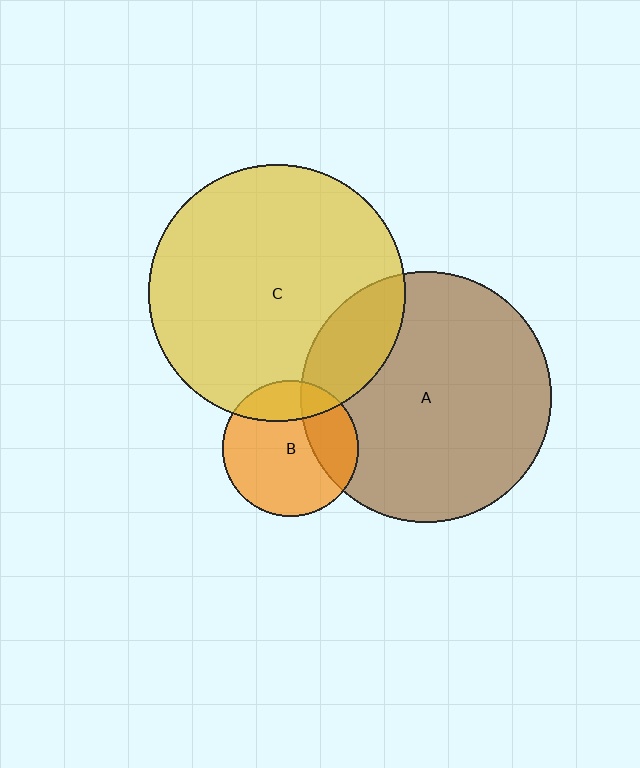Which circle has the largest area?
Circle C (yellow).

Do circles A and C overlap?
Yes.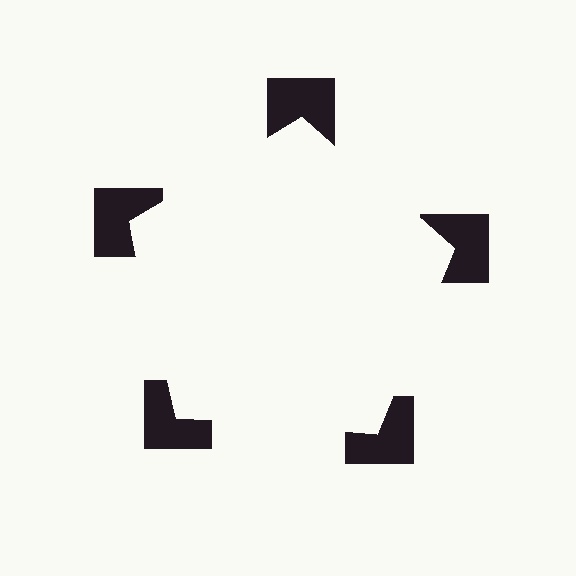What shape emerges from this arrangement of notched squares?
An illusory pentagon — its edges are inferred from the aligned wedge cuts in the notched squares, not physically drawn.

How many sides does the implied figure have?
5 sides.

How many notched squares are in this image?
There are 5 — one at each vertex of the illusory pentagon.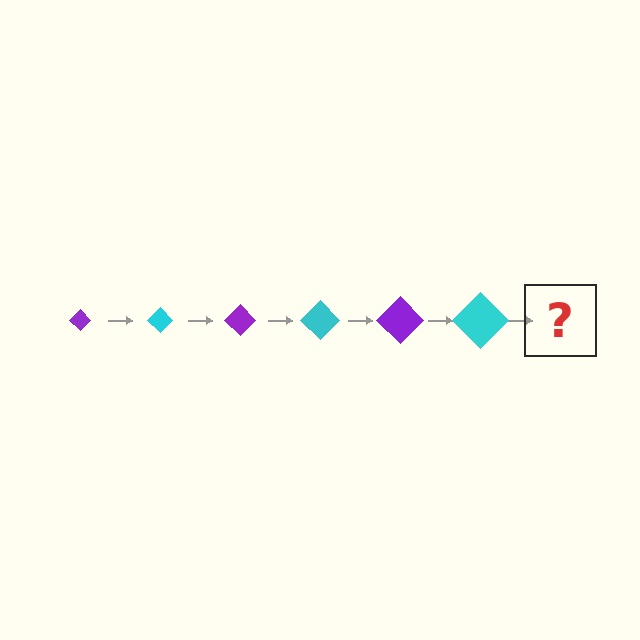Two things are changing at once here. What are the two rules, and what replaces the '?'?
The two rules are that the diamond grows larger each step and the color cycles through purple and cyan. The '?' should be a purple diamond, larger than the previous one.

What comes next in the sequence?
The next element should be a purple diamond, larger than the previous one.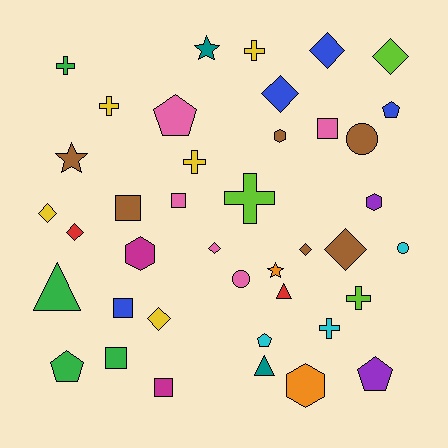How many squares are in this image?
There are 6 squares.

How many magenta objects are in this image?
There are 2 magenta objects.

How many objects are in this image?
There are 40 objects.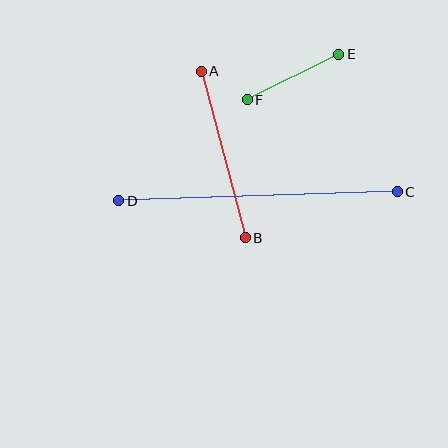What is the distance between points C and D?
The distance is approximately 279 pixels.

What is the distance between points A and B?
The distance is approximately 172 pixels.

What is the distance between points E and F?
The distance is approximately 102 pixels.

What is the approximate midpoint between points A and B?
The midpoint is at approximately (223, 154) pixels.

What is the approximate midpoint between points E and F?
The midpoint is at approximately (293, 77) pixels.